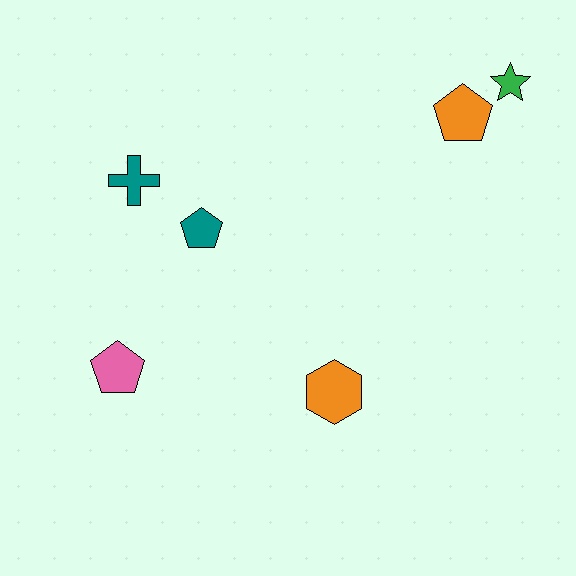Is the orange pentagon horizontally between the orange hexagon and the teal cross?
No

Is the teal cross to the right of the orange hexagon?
No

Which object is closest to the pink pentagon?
The teal pentagon is closest to the pink pentagon.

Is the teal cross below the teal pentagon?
No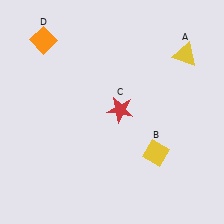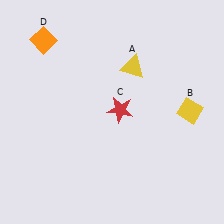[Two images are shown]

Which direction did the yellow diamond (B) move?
The yellow diamond (B) moved up.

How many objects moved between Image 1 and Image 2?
2 objects moved between the two images.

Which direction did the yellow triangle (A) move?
The yellow triangle (A) moved left.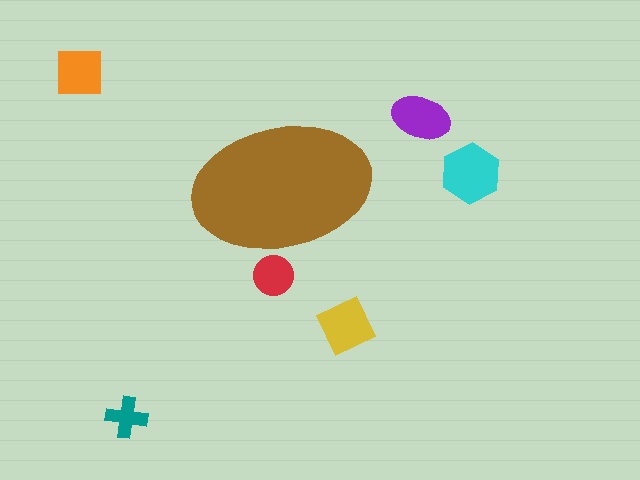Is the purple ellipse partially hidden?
No, the purple ellipse is fully visible.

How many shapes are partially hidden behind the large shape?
1 shape is partially hidden.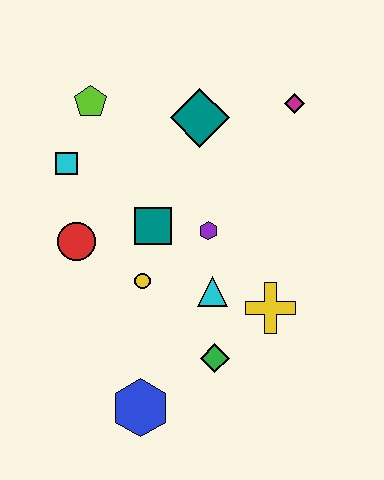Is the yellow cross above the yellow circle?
No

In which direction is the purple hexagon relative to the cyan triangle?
The purple hexagon is above the cyan triangle.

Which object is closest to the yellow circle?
The teal square is closest to the yellow circle.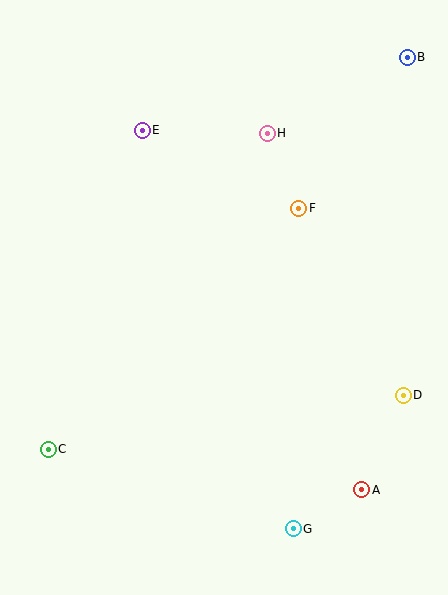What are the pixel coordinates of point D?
Point D is at (403, 395).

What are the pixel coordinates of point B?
Point B is at (407, 57).